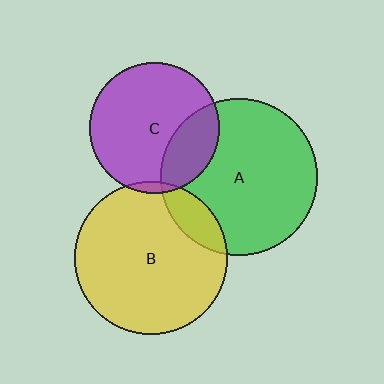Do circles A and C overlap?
Yes.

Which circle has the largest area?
Circle A (green).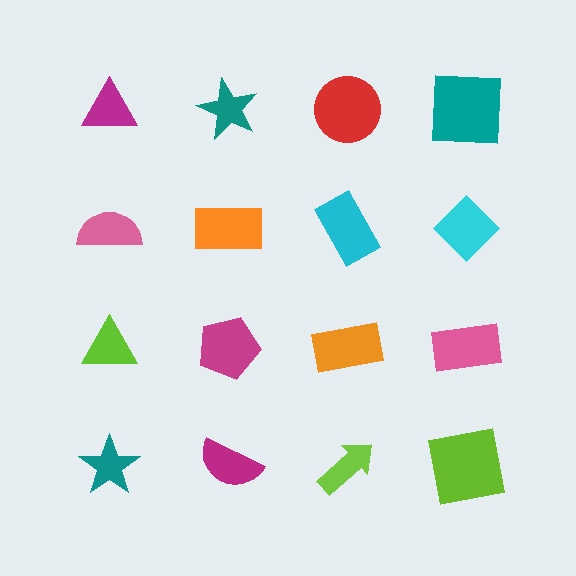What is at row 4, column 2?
A magenta semicircle.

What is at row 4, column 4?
A lime square.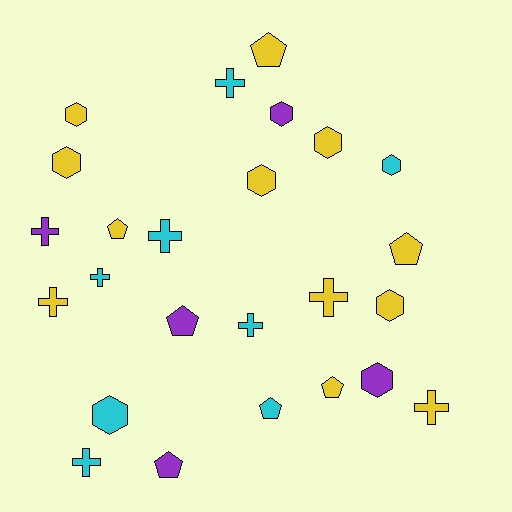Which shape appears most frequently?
Hexagon, with 9 objects.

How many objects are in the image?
There are 25 objects.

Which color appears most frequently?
Yellow, with 12 objects.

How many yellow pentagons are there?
There are 4 yellow pentagons.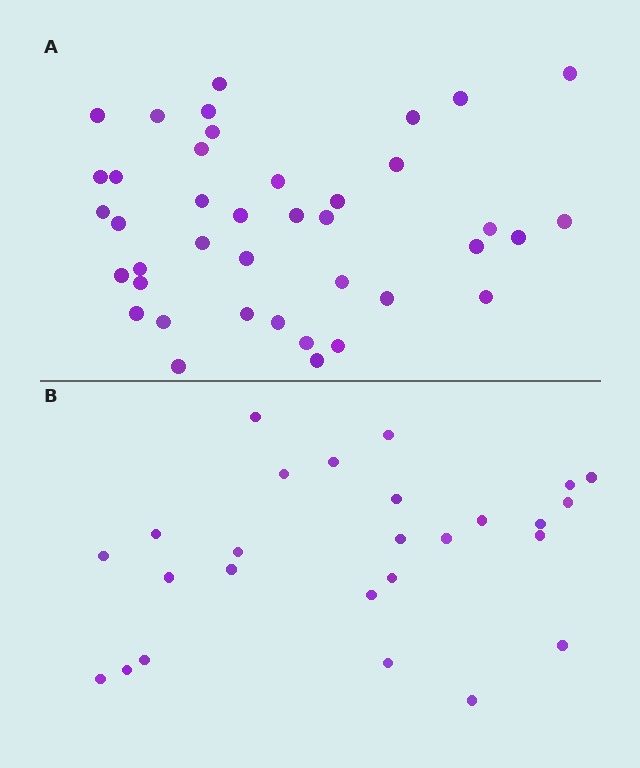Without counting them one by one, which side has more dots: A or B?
Region A (the top region) has more dots.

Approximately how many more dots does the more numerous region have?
Region A has approximately 15 more dots than region B.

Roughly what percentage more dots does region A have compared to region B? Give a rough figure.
About 55% more.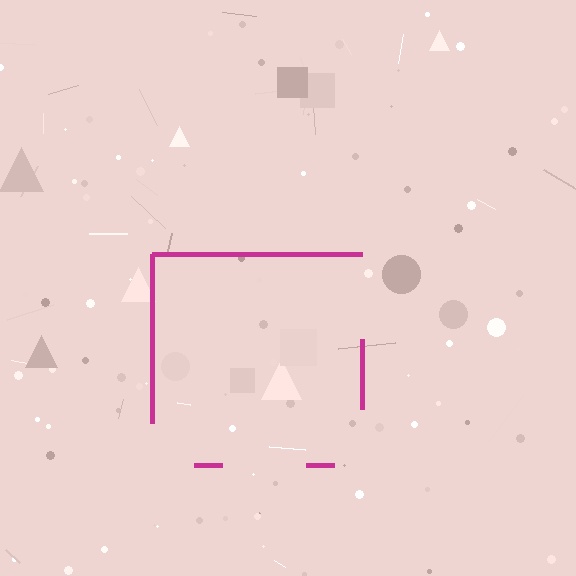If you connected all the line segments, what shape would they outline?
They would outline a square.